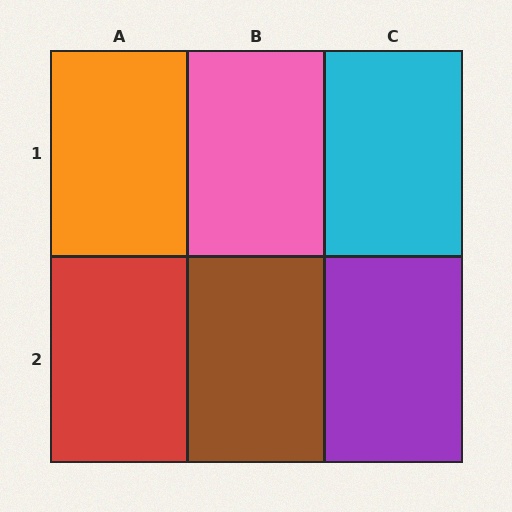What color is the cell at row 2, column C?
Purple.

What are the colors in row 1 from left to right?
Orange, pink, cyan.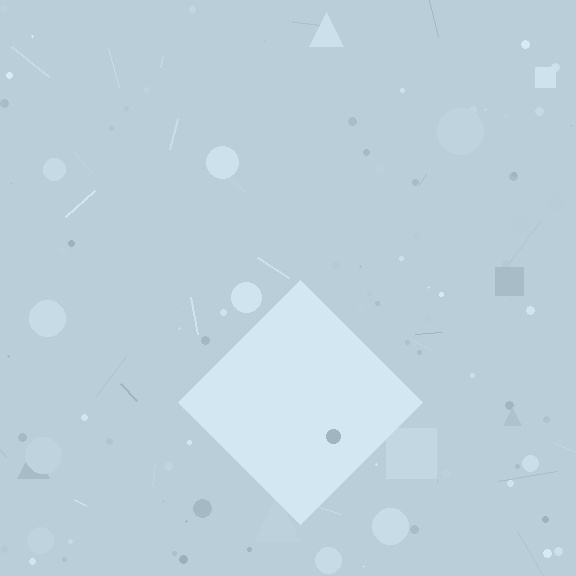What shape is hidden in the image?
A diamond is hidden in the image.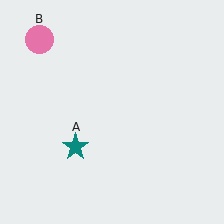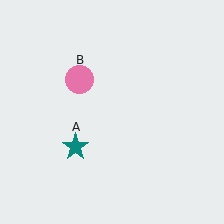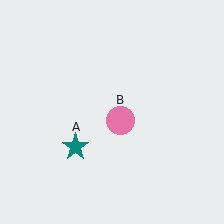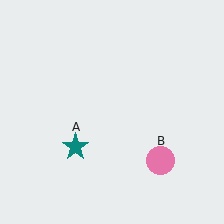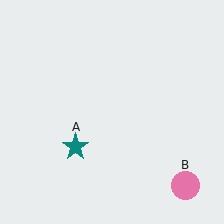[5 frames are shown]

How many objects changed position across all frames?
1 object changed position: pink circle (object B).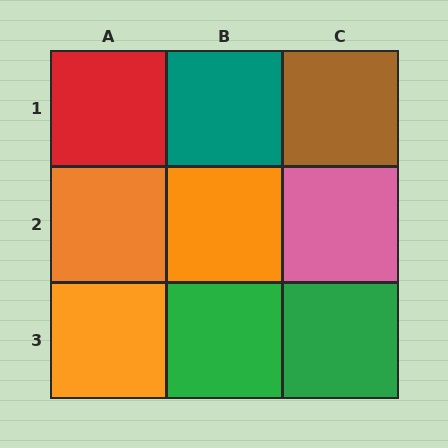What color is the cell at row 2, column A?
Orange.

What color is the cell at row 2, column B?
Orange.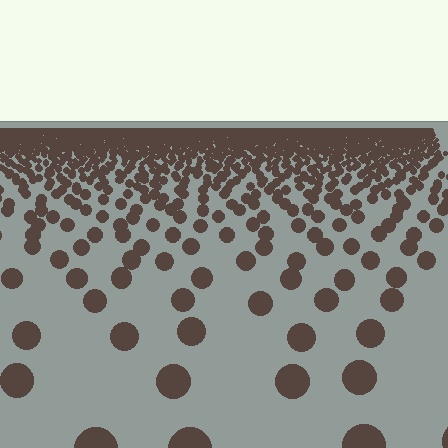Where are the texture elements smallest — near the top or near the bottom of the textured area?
Near the top.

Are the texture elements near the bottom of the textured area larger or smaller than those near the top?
Larger. Near the bottom, elements are closer to the viewer and appear at a bigger on-screen size.